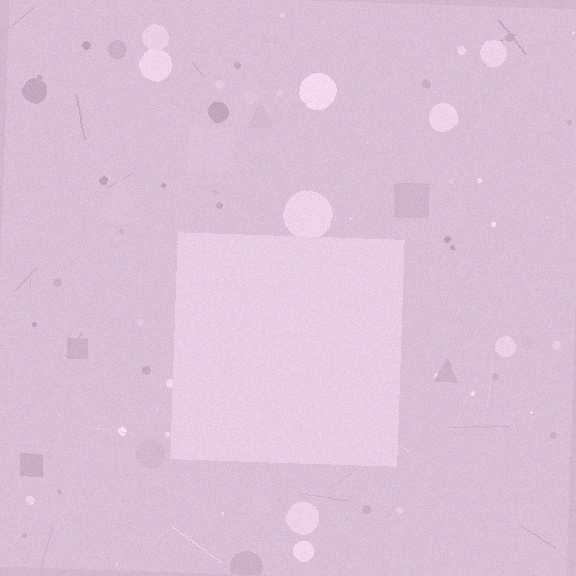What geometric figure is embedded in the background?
A square is embedded in the background.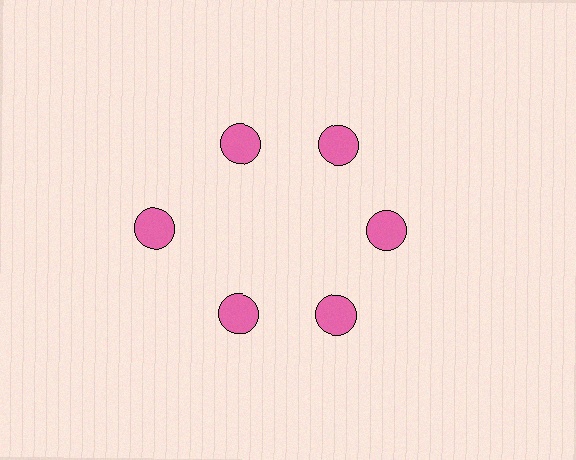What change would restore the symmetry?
The symmetry would be restored by moving it inward, back onto the ring so that all 6 circles sit at equal angles and equal distance from the center.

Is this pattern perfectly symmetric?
No. The 6 pink circles are arranged in a ring, but one element near the 9 o'clock position is pushed outward from the center, breaking the 6-fold rotational symmetry.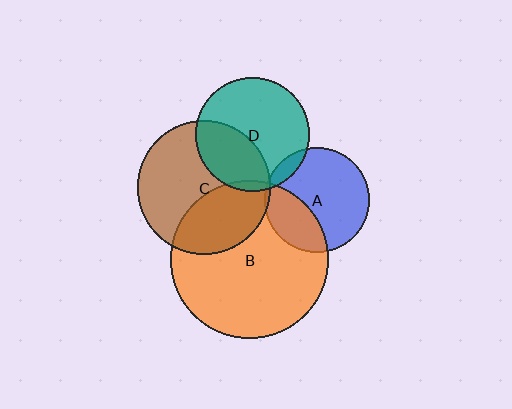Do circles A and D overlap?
Yes.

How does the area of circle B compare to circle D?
Approximately 1.9 times.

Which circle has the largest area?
Circle B (orange).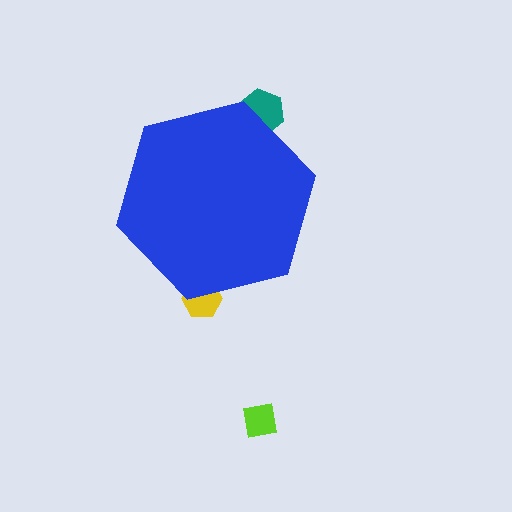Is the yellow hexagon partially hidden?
Yes, the yellow hexagon is partially hidden behind the blue hexagon.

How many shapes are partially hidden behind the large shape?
2 shapes are partially hidden.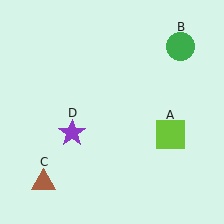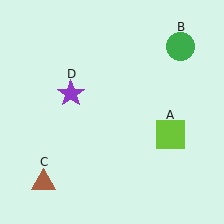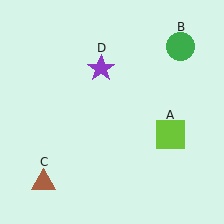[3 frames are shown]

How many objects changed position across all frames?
1 object changed position: purple star (object D).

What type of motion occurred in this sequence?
The purple star (object D) rotated clockwise around the center of the scene.